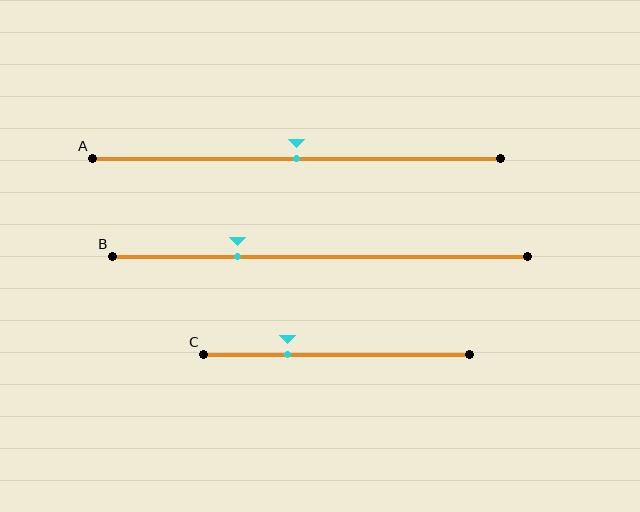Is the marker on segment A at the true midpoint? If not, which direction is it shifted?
Yes, the marker on segment A is at the true midpoint.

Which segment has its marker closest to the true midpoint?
Segment A has its marker closest to the true midpoint.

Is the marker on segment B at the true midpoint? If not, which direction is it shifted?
No, the marker on segment B is shifted to the left by about 20% of the segment length.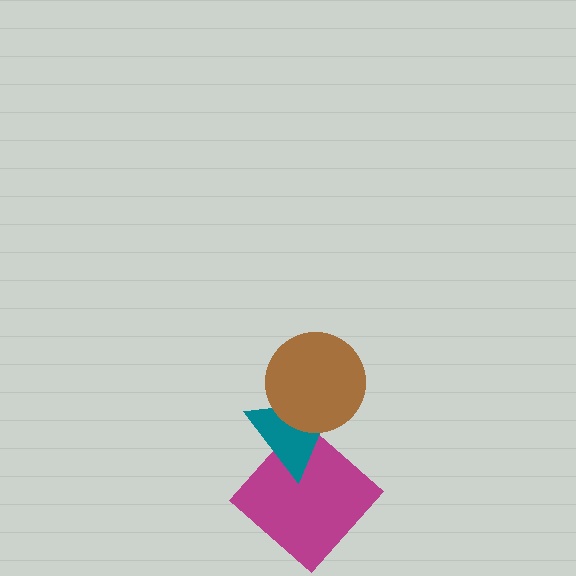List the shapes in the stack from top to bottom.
From top to bottom: the brown circle, the teal triangle, the magenta diamond.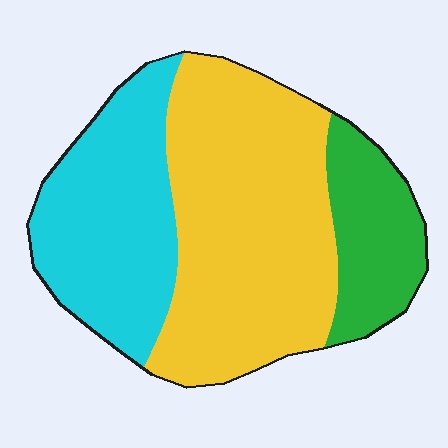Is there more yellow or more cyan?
Yellow.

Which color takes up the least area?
Green, at roughly 15%.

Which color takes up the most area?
Yellow, at roughly 50%.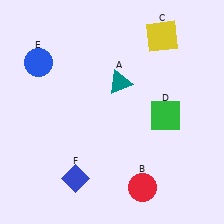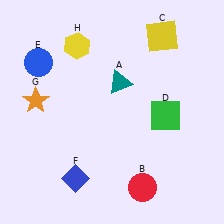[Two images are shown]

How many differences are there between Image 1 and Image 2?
There are 2 differences between the two images.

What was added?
An orange star (G), a yellow hexagon (H) were added in Image 2.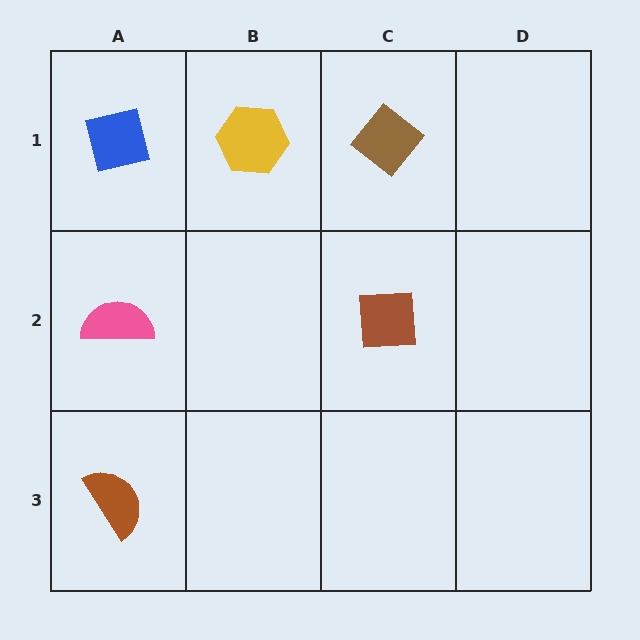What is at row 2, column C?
A brown square.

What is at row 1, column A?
A blue square.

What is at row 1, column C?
A brown diamond.